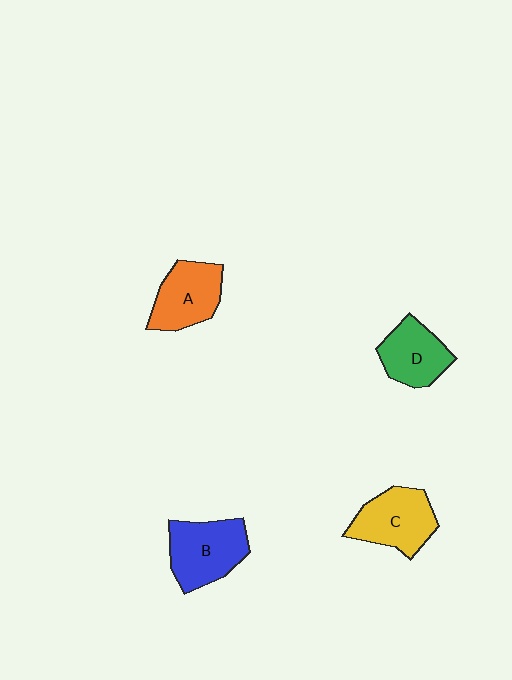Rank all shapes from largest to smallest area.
From largest to smallest: B (blue), C (yellow), A (orange), D (green).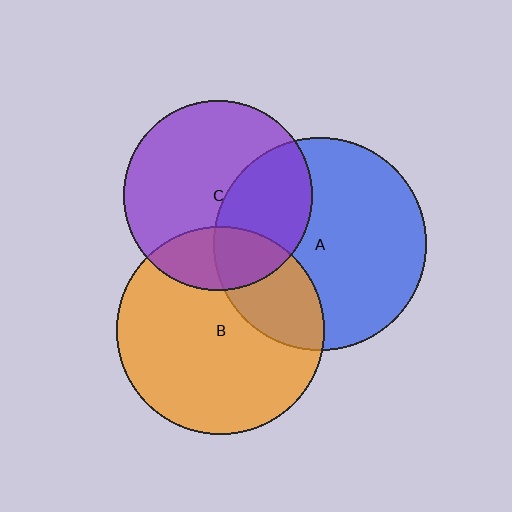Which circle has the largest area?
Circle A (blue).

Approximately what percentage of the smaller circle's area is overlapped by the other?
Approximately 35%.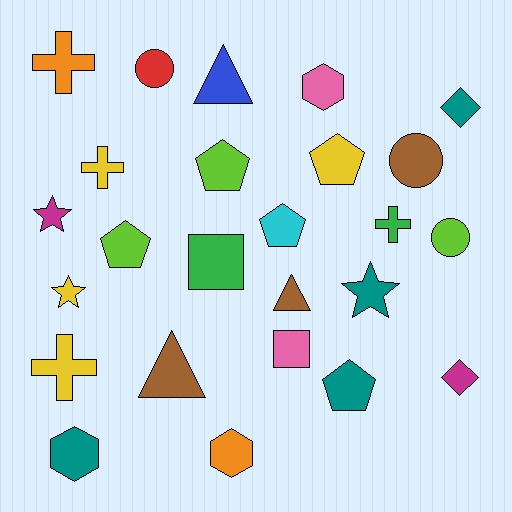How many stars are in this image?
There are 3 stars.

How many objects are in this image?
There are 25 objects.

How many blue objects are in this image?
There is 1 blue object.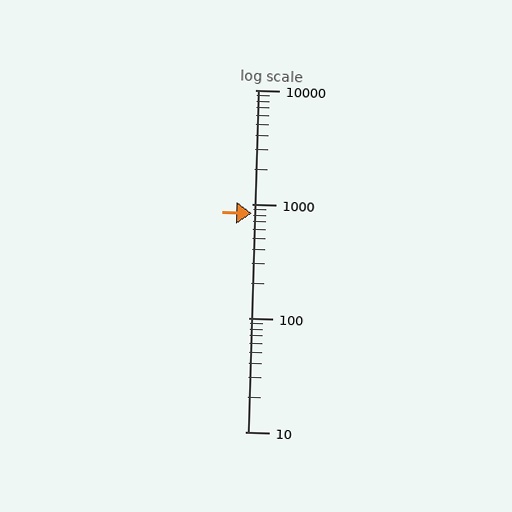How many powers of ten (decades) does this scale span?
The scale spans 3 decades, from 10 to 10000.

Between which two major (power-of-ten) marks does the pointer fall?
The pointer is between 100 and 1000.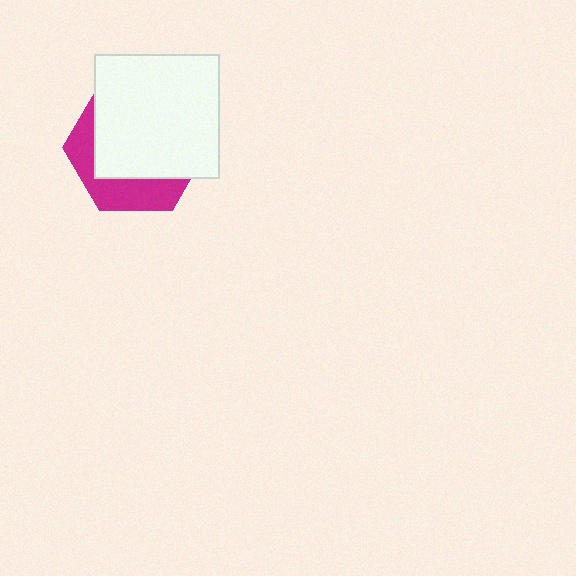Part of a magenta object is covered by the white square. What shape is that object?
It is a hexagon.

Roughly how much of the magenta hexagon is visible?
A small part of it is visible (roughly 32%).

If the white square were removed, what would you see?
You would see the complete magenta hexagon.